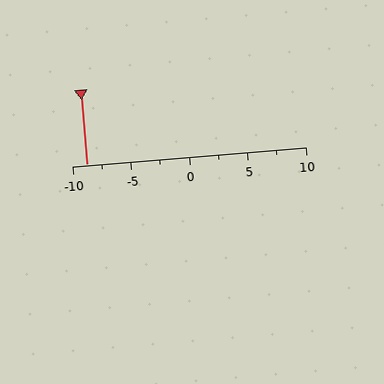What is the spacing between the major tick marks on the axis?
The major ticks are spaced 5 apart.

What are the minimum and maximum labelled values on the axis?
The axis runs from -10 to 10.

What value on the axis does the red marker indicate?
The marker indicates approximately -8.8.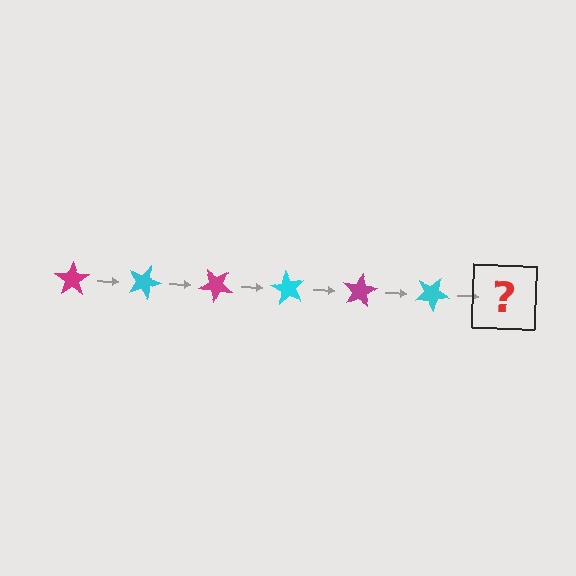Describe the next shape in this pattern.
It should be a magenta star, rotated 120 degrees from the start.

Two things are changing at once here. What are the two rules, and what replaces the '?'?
The two rules are that it rotates 20 degrees each step and the color cycles through magenta and cyan. The '?' should be a magenta star, rotated 120 degrees from the start.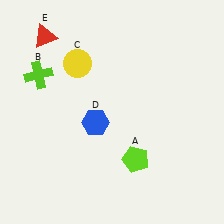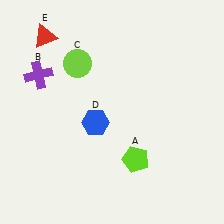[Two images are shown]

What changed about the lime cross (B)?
In Image 1, B is lime. In Image 2, it changed to purple.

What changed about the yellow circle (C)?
In Image 1, C is yellow. In Image 2, it changed to lime.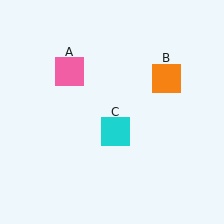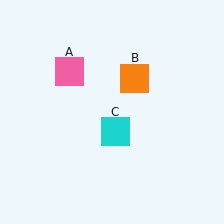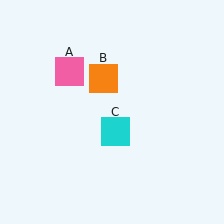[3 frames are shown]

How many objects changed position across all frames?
1 object changed position: orange square (object B).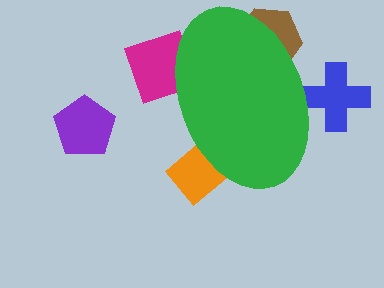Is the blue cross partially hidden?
Yes, the blue cross is partially hidden behind the green ellipse.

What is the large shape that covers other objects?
A green ellipse.